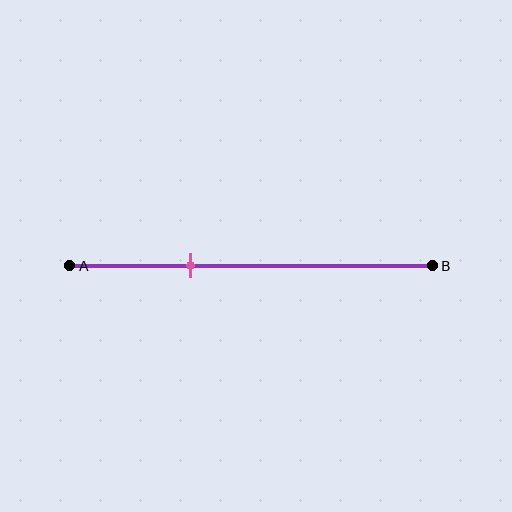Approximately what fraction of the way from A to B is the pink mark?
The pink mark is approximately 35% of the way from A to B.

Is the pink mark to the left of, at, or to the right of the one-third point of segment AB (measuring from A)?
The pink mark is approximately at the one-third point of segment AB.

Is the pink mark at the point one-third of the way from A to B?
Yes, the mark is approximately at the one-third point.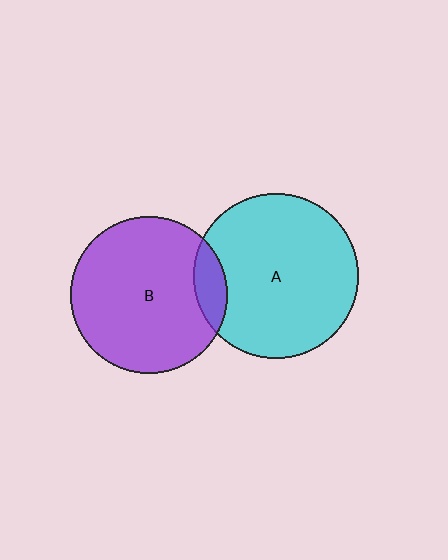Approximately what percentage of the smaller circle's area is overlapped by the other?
Approximately 10%.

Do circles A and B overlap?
Yes.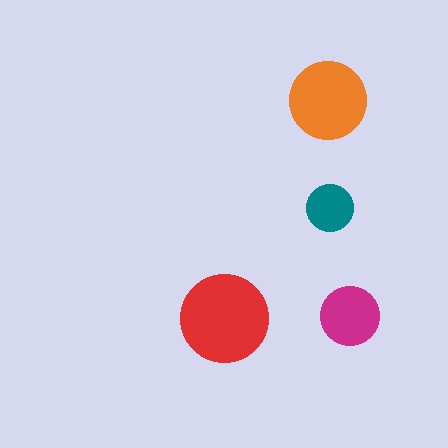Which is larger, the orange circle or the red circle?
The red one.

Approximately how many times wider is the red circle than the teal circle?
About 2 times wider.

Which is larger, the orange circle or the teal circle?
The orange one.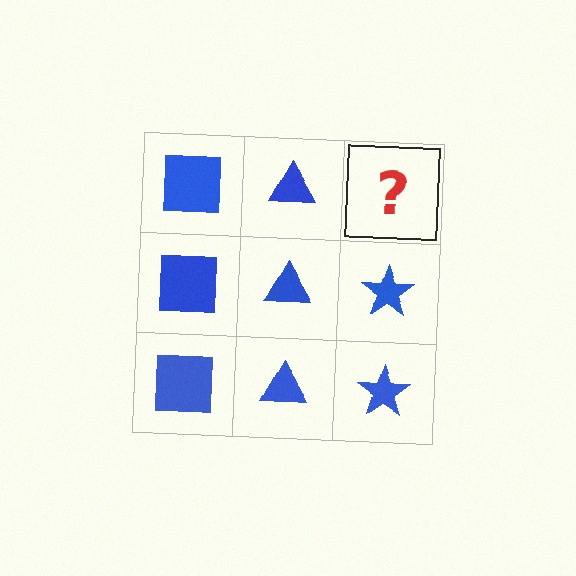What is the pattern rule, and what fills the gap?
The rule is that each column has a consistent shape. The gap should be filled with a blue star.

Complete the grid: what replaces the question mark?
The question mark should be replaced with a blue star.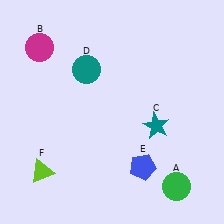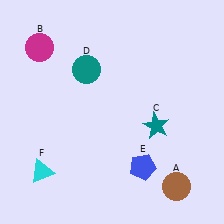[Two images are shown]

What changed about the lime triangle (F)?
In Image 1, F is lime. In Image 2, it changed to cyan.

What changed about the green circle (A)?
In Image 1, A is green. In Image 2, it changed to brown.